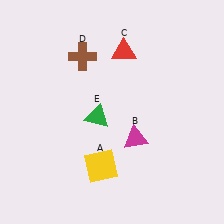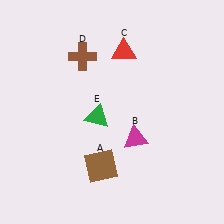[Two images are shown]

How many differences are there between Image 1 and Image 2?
There is 1 difference between the two images.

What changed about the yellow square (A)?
In Image 1, A is yellow. In Image 2, it changed to brown.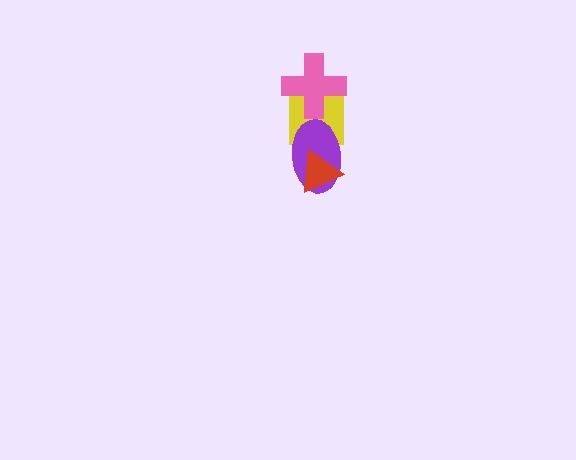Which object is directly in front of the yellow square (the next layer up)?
The purple ellipse is directly in front of the yellow square.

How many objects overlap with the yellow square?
2 objects overlap with the yellow square.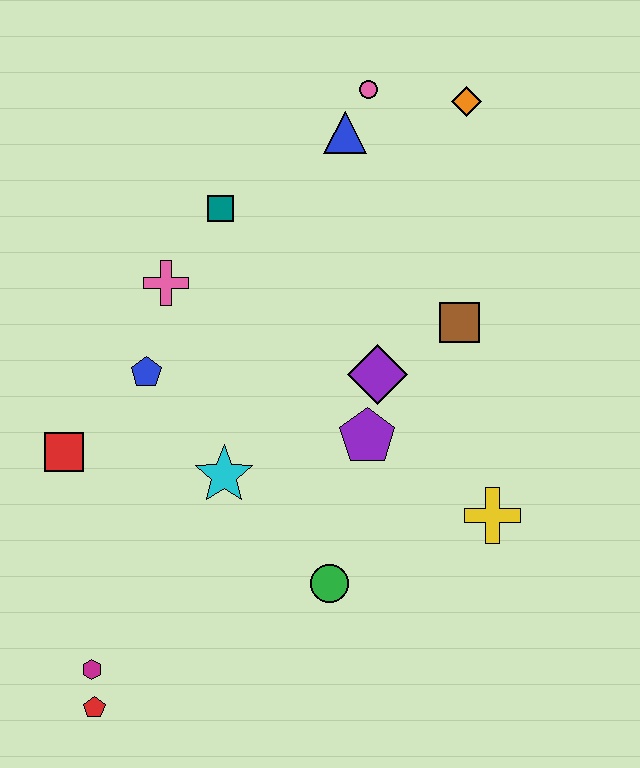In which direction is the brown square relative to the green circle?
The brown square is above the green circle.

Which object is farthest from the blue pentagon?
The orange diamond is farthest from the blue pentagon.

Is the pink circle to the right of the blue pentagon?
Yes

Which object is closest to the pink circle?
The blue triangle is closest to the pink circle.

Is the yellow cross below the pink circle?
Yes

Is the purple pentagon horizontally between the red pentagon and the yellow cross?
Yes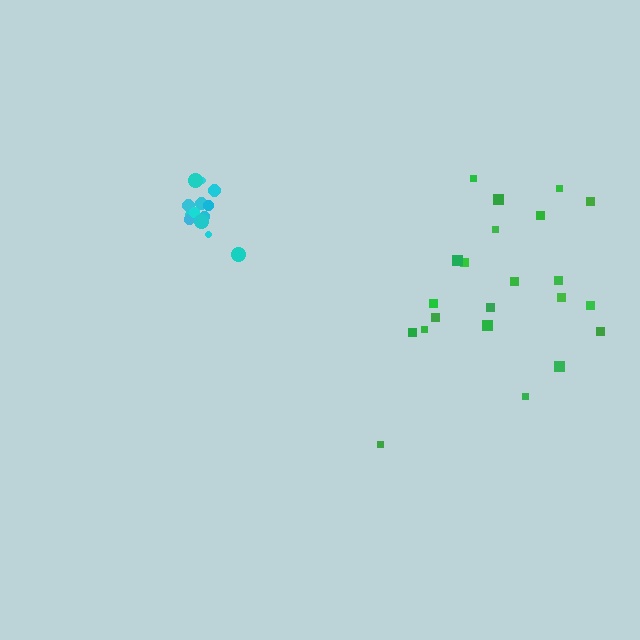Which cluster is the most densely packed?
Cyan.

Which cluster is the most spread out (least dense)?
Green.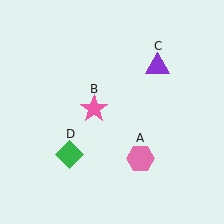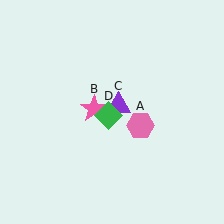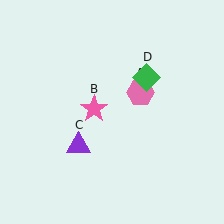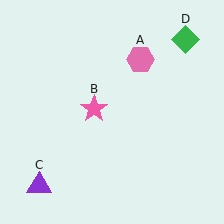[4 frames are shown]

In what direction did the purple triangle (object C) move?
The purple triangle (object C) moved down and to the left.